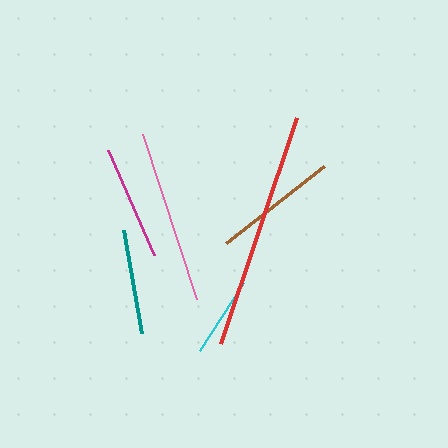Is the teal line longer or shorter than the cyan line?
The teal line is longer than the cyan line.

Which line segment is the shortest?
The cyan line is the shortest at approximately 80 pixels.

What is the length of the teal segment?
The teal segment is approximately 104 pixels long.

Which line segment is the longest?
The red line is the longest at approximately 238 pixels.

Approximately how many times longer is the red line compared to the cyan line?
The red line is approximately 3.0 times the length of the cyan line.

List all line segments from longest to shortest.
From longest to shortest: red, pink, brown, magenta, teal, cyan.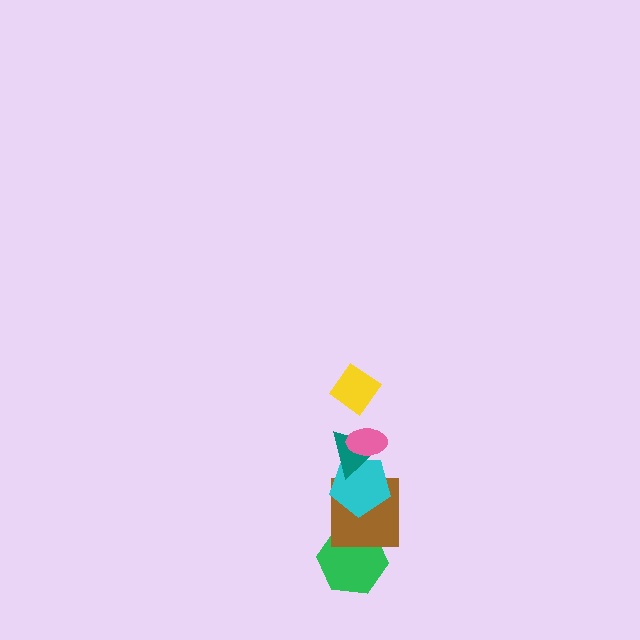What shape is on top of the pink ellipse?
The yellow diamond is on top of the pink ellipse.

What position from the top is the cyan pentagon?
The cyan pentagon is 4th from the top.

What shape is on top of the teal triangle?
The pink ellipse is on top of the teal triangle.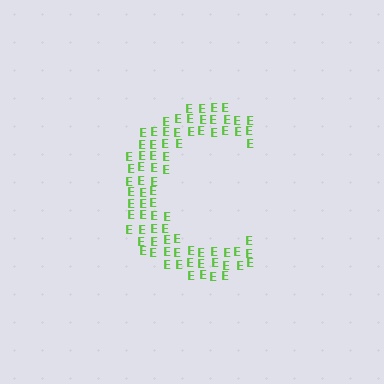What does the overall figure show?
The overall figure shows the letter C.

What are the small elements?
The small elements are letter E's.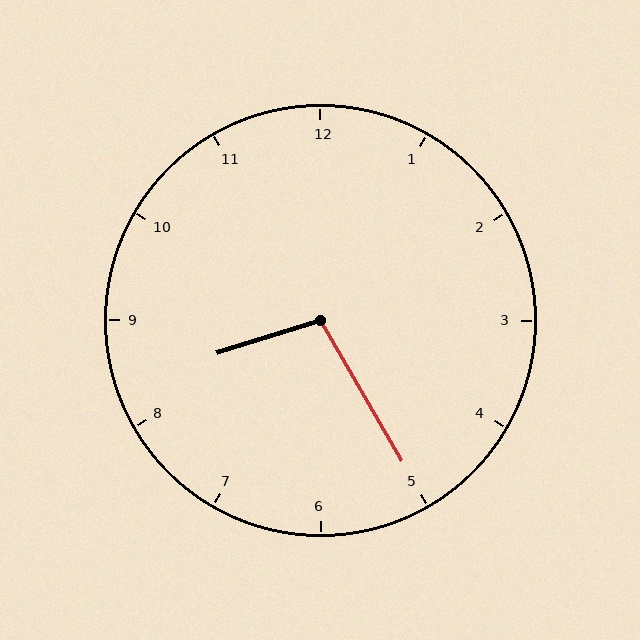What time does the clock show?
8:25.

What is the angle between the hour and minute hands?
Approximately 102 degrees.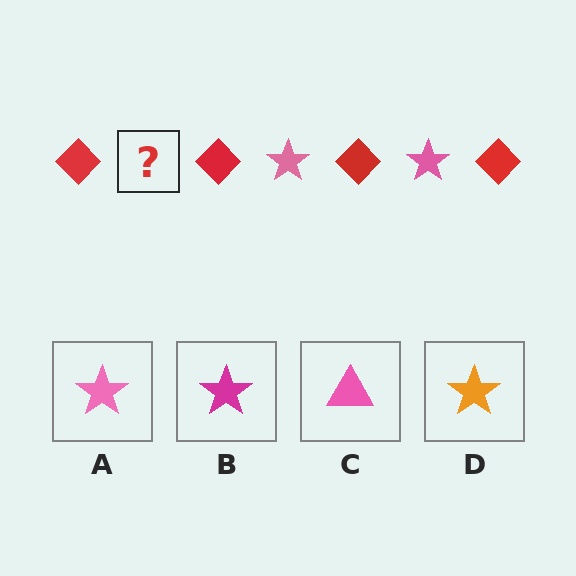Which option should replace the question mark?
Option A.